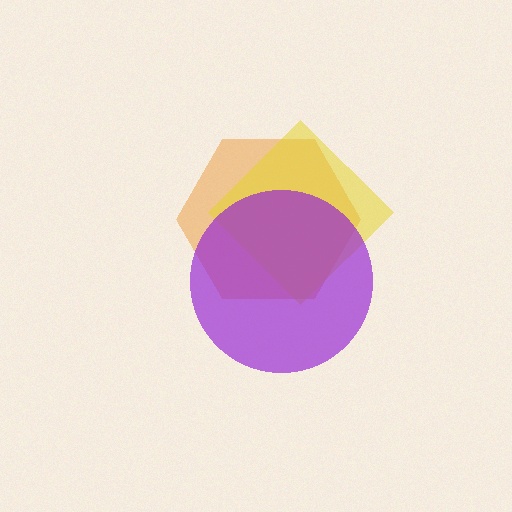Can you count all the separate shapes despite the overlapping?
Yes, there are 3 separate shapes.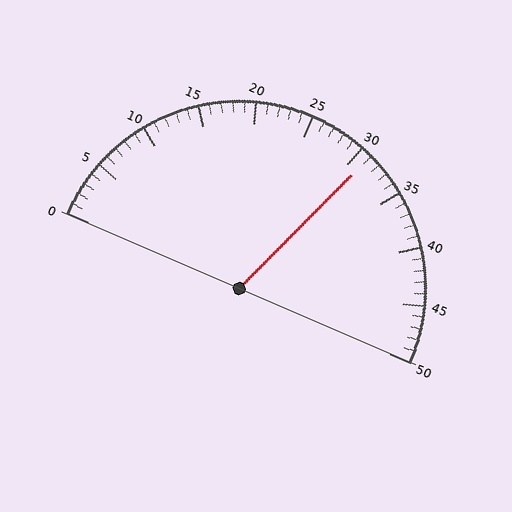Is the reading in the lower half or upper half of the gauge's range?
The reading is in the upper half of the range (0 to 50).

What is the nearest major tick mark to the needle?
The nearest major tick mark is 30.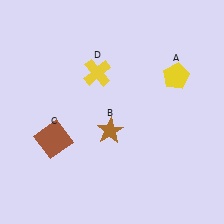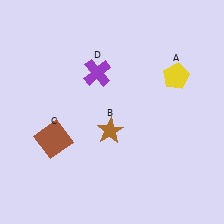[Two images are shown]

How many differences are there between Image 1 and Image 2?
There is 1 difference between the two images.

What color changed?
The cross (D) changed from yellow in Image 1 to purple in Image 2.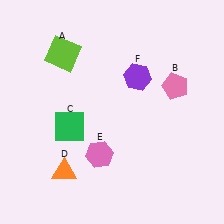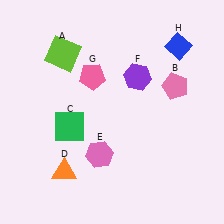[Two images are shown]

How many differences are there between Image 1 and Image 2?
There are 2 differences between the two images.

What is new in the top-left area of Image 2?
A pink pentagon (G) was added in the top-left area of Image 2.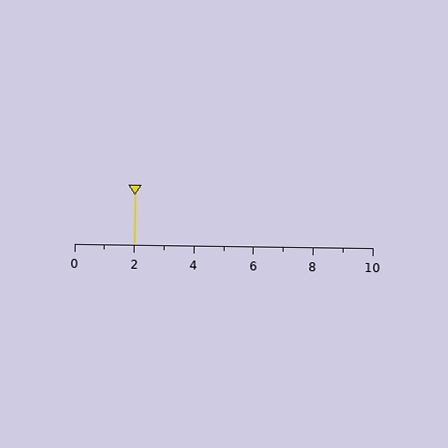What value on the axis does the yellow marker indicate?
The marker indicates approximately 2.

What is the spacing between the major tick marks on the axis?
The major ticks are spaced 2 apart.